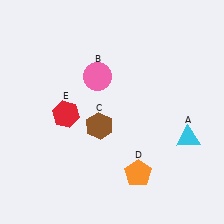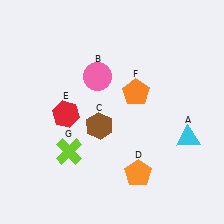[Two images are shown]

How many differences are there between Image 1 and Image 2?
There are 2 differences between the two images.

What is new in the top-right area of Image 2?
An orange pentagon (F) was added in the top-right area of Image 2.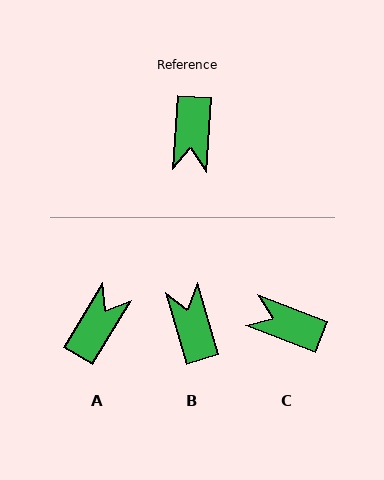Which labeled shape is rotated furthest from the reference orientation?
B, about 160 degrees away.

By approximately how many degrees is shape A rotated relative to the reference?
Approximately 153 degrees counter-clockwise.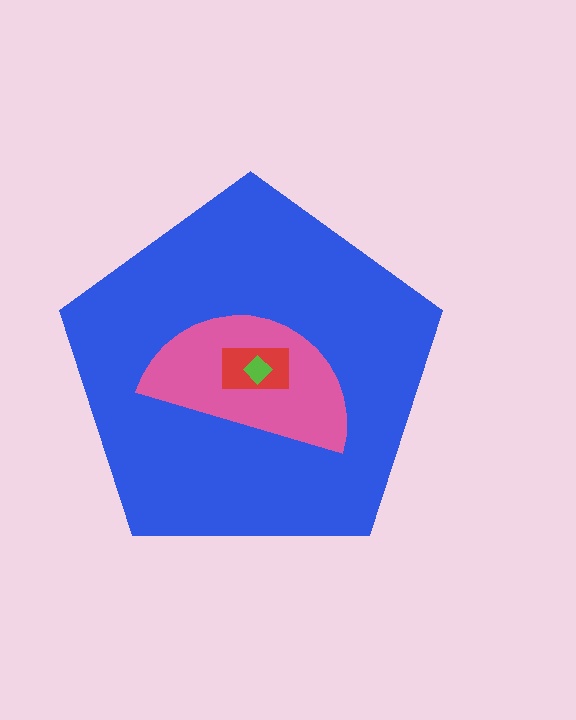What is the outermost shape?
The blue pentagon.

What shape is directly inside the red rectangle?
The lime diamond.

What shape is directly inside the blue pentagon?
The pink semicircle.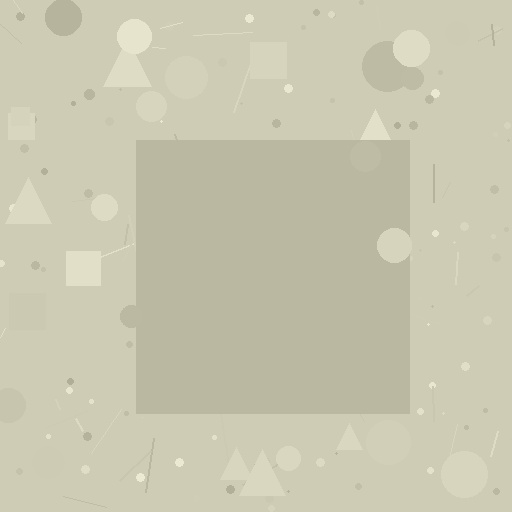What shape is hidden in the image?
A square is hidden in the image.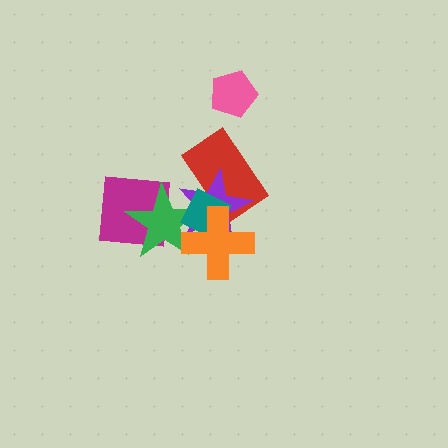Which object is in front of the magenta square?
The green star is in front of the magenta square.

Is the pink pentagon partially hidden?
No, no other shape covers it.